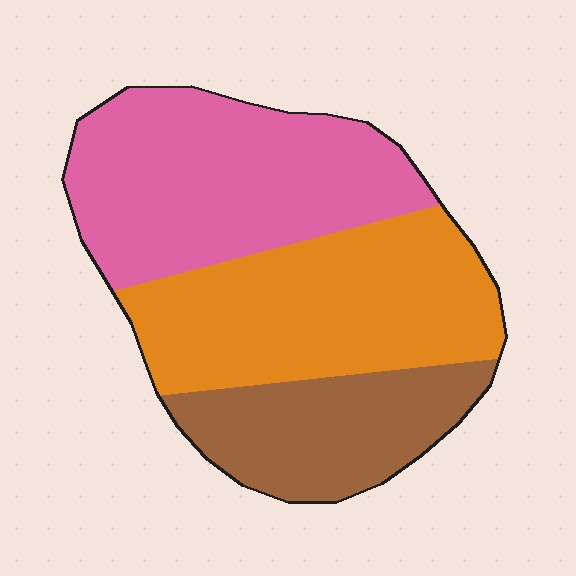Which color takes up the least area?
Brown, at roughly 25%.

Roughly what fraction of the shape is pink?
Pink covers around 40% of the shape.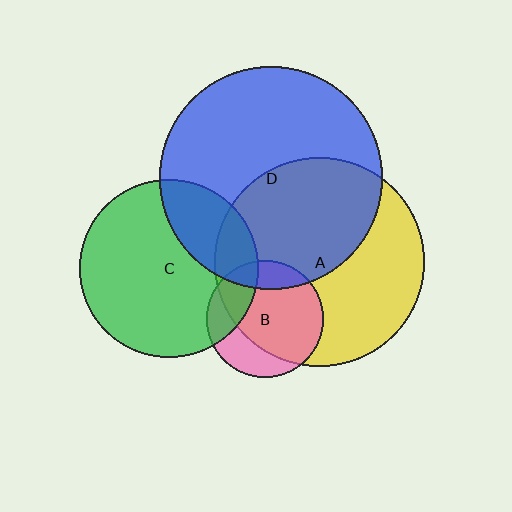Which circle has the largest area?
Circle D (blue).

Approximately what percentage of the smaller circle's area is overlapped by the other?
Approximately 15%.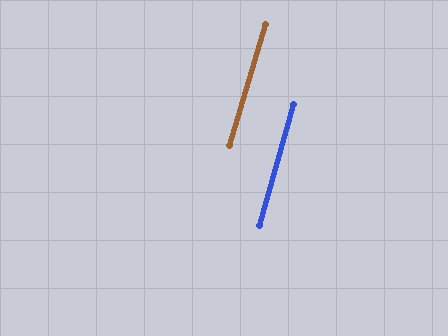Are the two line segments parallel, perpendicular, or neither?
Parallel — their directions differ by only 0.9°.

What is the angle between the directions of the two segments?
Approximately 1 degree.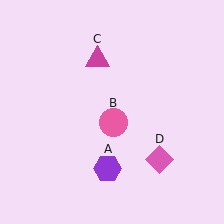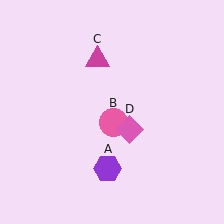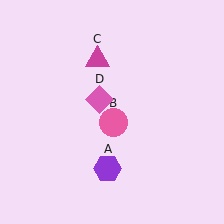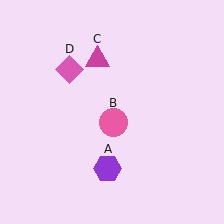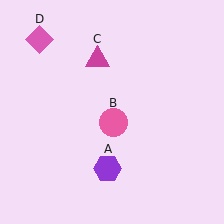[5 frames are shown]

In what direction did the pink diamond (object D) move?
The pink diamond (object D) moved up and to the left.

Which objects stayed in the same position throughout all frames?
Purple hexagon (object A) and pink circle (object B) and magenta triangle (object C) remained stationary.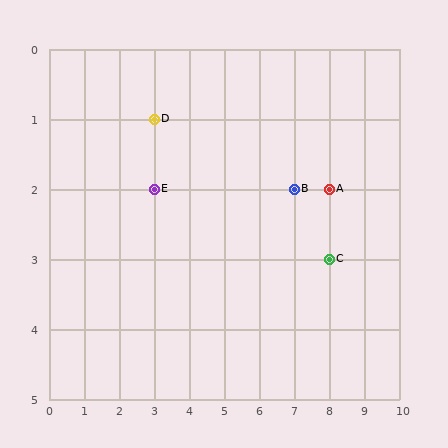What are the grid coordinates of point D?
Point D is at grid coordinates (3, 1).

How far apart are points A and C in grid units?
Points A and C are 1 row apart.